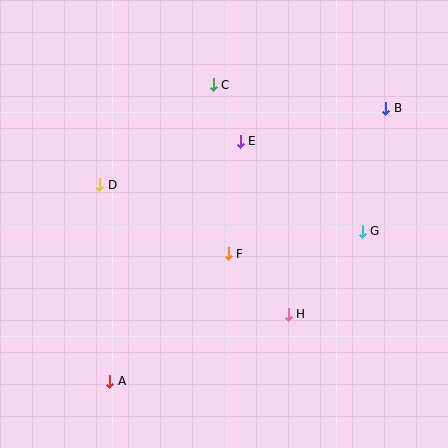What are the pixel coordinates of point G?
Point G is at (362, 231).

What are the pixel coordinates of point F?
Point F is at (228, 254).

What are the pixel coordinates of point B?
Point B is at (386, 108).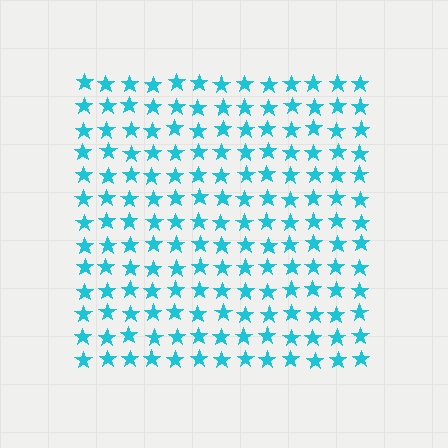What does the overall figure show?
The overall figure shows a square.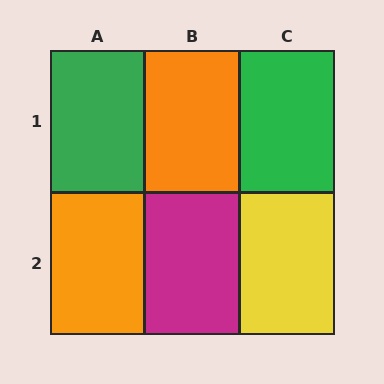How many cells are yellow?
1 cell is yellow.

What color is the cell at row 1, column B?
Orange.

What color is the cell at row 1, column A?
Green.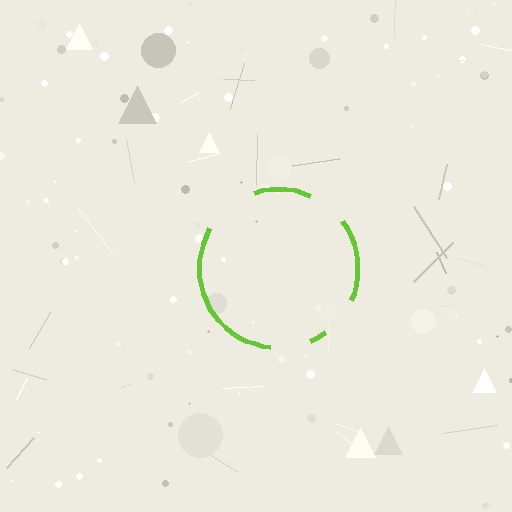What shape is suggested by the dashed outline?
The dashed outline suggests a circle.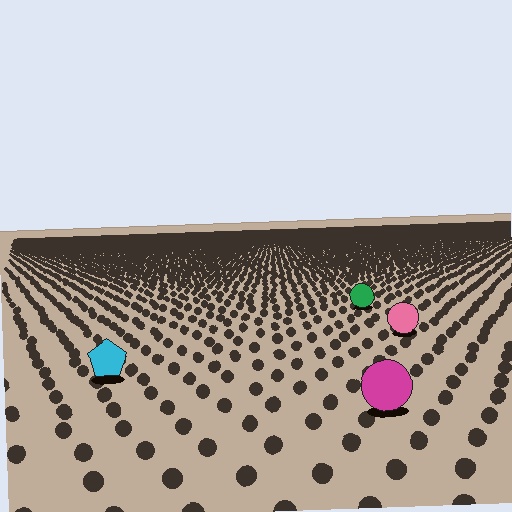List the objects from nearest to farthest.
From nearest to farthest: the magenta circle, the cyan pentagon, the pink circle, the green circle.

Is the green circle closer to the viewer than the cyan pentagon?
No. The cyan pentagon is closer — you can tell from the texture gradient: the ground texture is coarser near it.